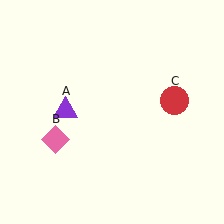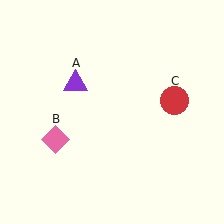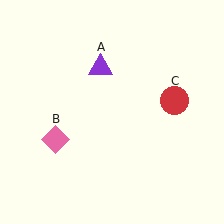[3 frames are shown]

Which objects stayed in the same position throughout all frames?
Pink diamond (object B) and red circle (object C) remained stationary.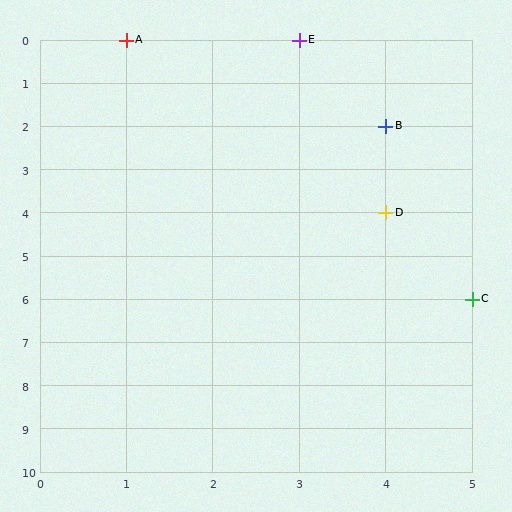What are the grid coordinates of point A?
Point A is at grid coordinates (1, 0).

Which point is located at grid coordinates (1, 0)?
Point A is at (1, 0).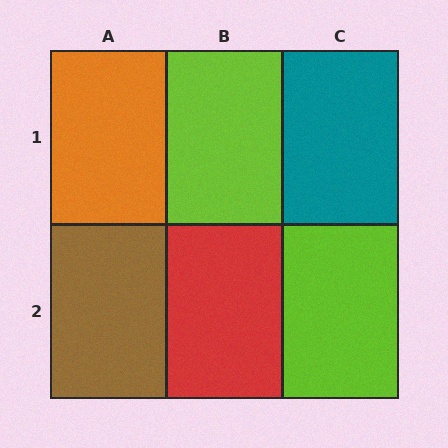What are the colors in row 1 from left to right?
Orange, lime, teal.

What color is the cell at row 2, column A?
Brown.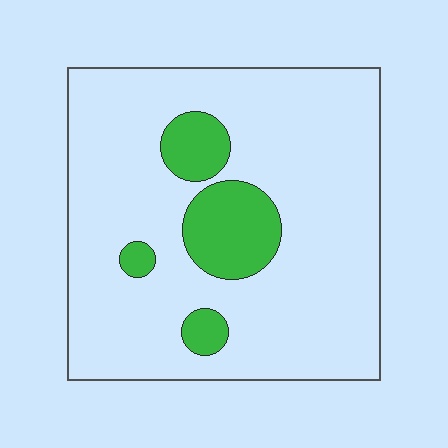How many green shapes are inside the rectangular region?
4.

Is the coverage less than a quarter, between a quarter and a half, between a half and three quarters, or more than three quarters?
Less than a quarter.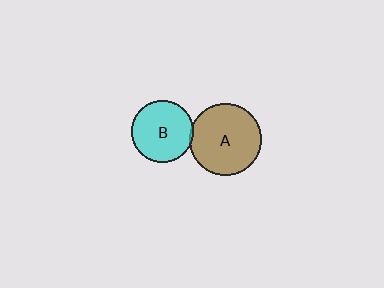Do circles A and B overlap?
Yes.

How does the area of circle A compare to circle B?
Approximately 1.4 times.